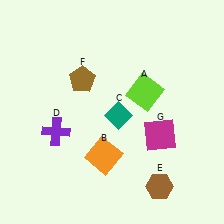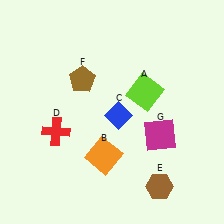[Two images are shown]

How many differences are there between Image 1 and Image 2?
There are 2 differences between the two images.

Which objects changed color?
C changed from teal to blue. D changed from purple to red.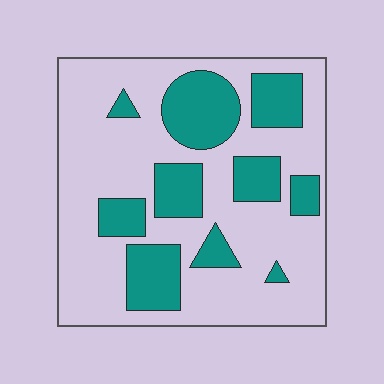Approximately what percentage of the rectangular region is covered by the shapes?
Approximately 30%.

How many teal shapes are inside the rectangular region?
10.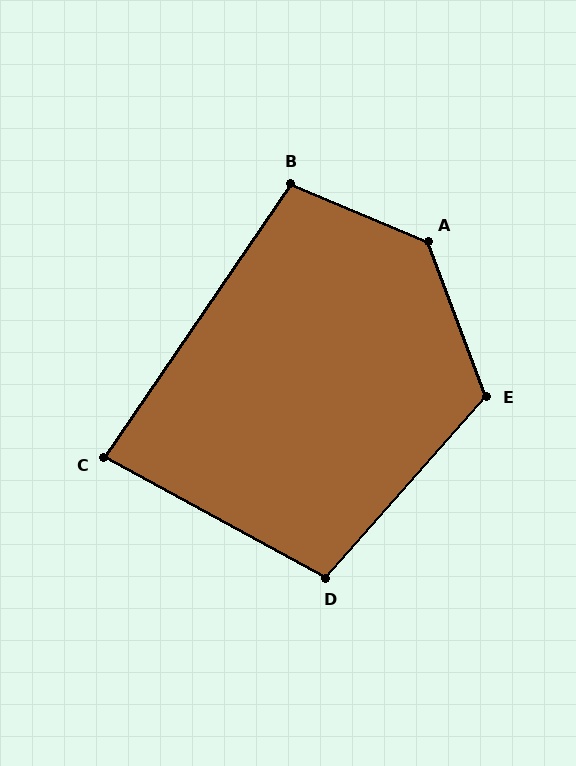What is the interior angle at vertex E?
Approximately 118 degrees (obtuse).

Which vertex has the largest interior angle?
A, at approximately 133 degrees.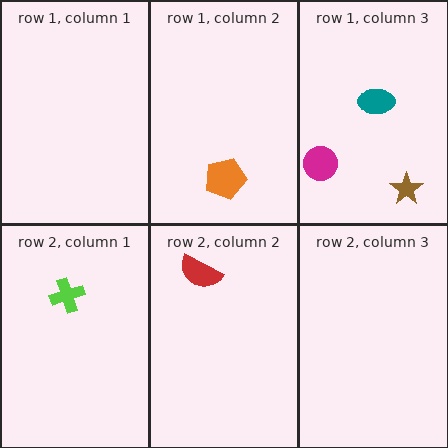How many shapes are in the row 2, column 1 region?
1.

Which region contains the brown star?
The row 1, column 3 region.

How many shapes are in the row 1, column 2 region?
1.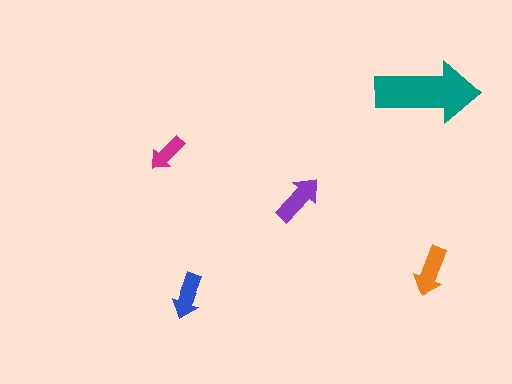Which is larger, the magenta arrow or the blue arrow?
The blue one.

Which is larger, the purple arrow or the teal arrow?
The teal one.